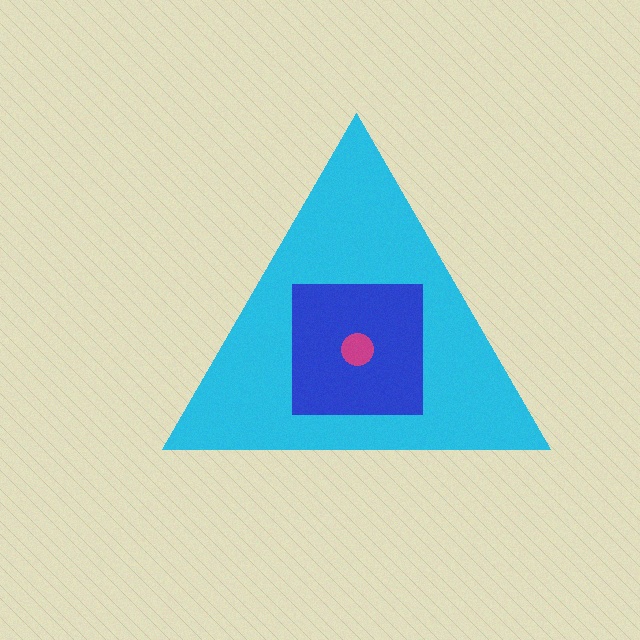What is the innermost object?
The magenta circle.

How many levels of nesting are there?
3.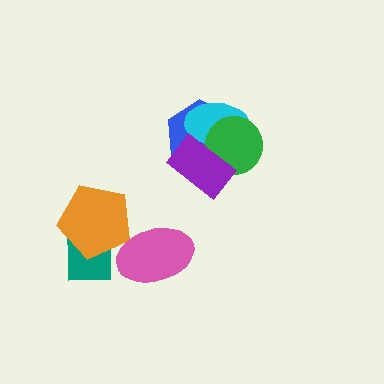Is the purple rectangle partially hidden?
No, no other shape covers it.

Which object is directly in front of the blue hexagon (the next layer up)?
The cyan ellipse is directly in front of the blue hexagon.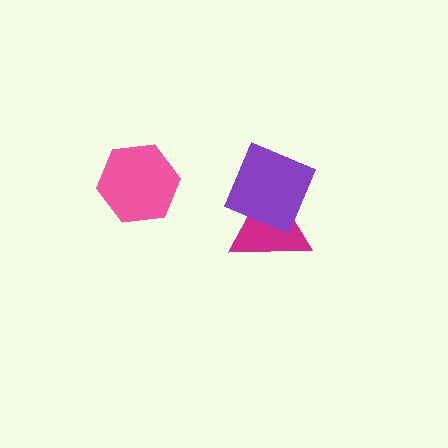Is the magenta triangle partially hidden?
Yes, it is partially covered by another shape.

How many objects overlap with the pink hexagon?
0 objects overlap with the pink hexagon.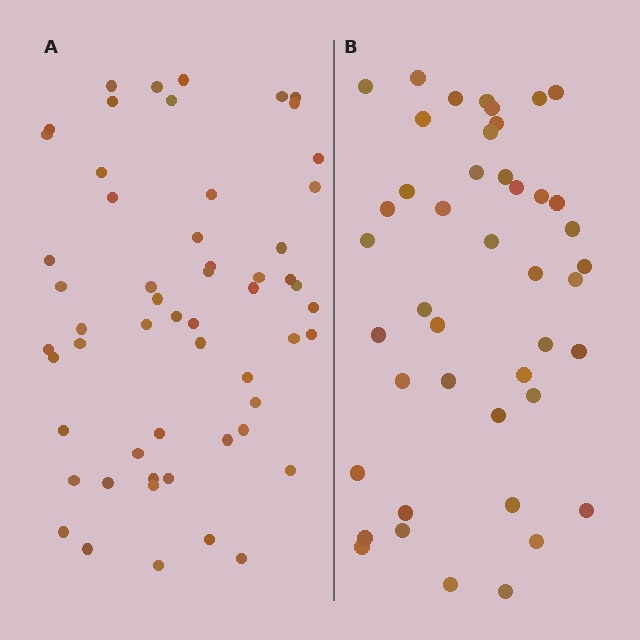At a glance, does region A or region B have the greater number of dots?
Region A (the left region) has more dots.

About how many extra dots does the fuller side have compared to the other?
Region A has roughly 12 or so more dots than region B.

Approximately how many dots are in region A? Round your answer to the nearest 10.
About 60 dots. (The exact count is 56, which rounds to 60.)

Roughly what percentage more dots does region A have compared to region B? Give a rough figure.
About 25% more.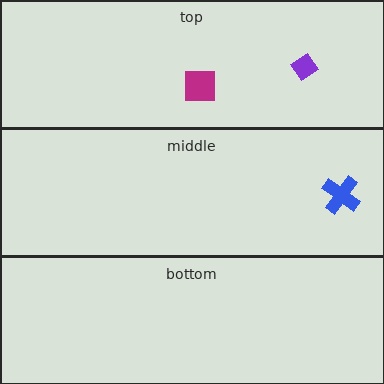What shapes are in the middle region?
The blue cross.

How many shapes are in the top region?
2.